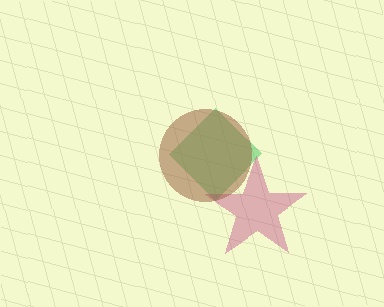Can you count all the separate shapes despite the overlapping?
Yes, there are 3 separate shapes.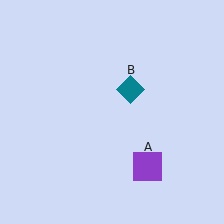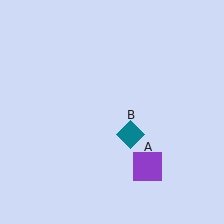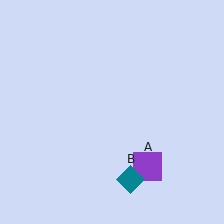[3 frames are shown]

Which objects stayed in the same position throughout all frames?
Purple square (object A) remained stationary.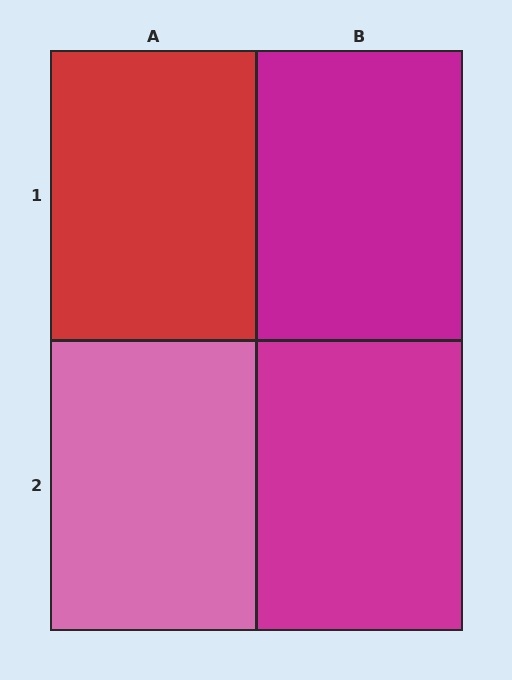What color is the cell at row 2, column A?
Pink.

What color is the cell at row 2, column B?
Magenta.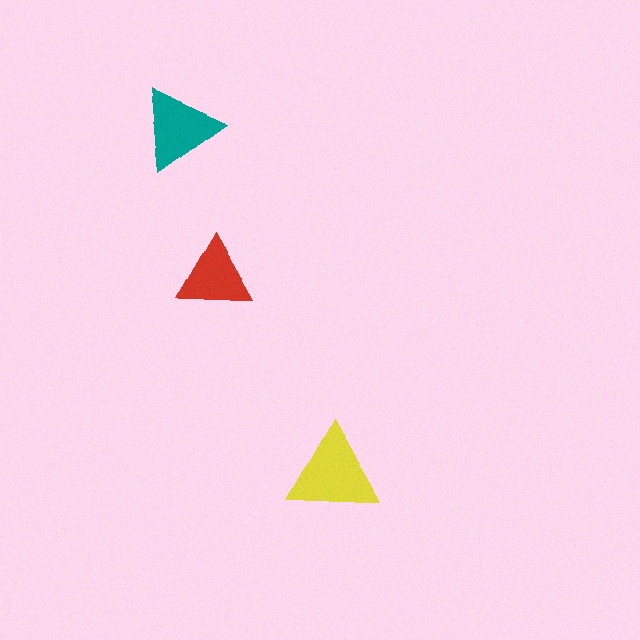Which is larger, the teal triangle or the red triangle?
The teal one.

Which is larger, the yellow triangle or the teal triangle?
The yellow one.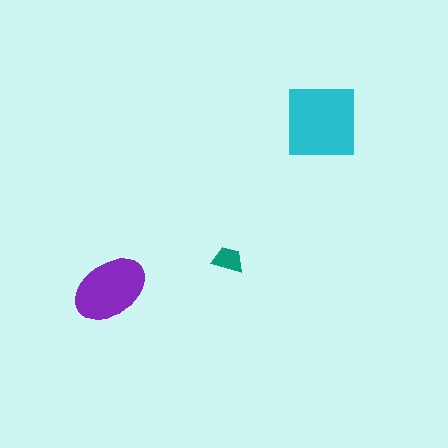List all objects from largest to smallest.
The cyan square, the purple ellipse, the teal trapezoid.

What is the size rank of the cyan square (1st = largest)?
1st.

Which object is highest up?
The cyan square is topmost.